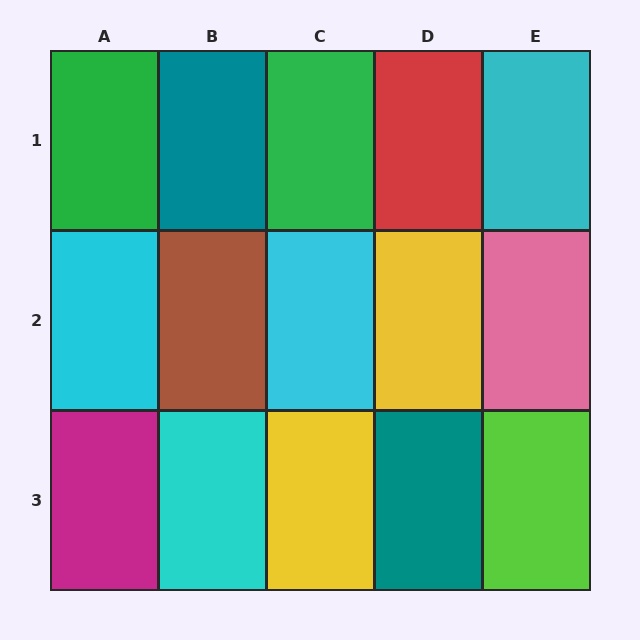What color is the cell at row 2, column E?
Pink.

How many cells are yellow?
2 cells are yellow.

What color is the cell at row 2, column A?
Cyan.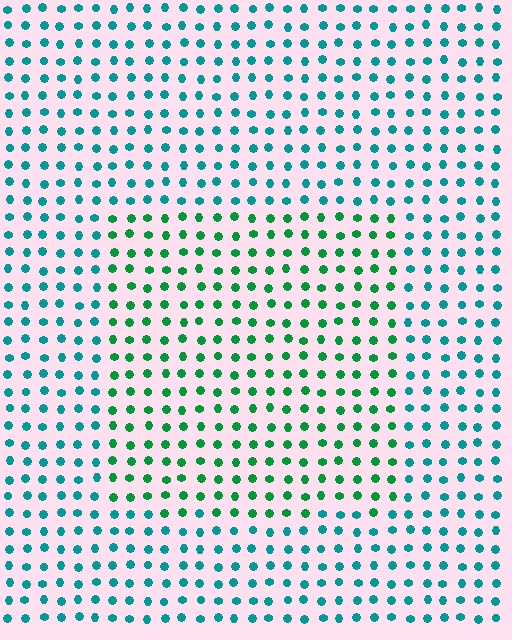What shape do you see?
I see a rectangle.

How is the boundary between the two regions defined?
The boundary is defined purely by a slight shift in hue (about 38 degrees). Spacing, size, and orientation are identical on both sides.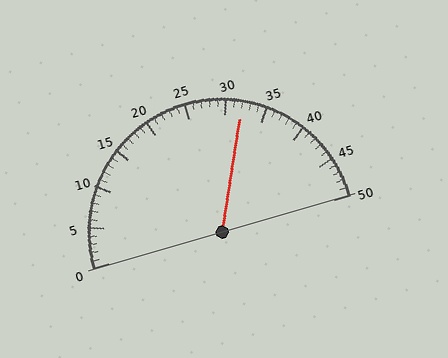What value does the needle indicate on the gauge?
The needle indicates approximately 32.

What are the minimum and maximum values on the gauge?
The gauge ranges from 0 to 50.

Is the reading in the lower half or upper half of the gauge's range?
The reading is in the upper half of the range (0 to 50).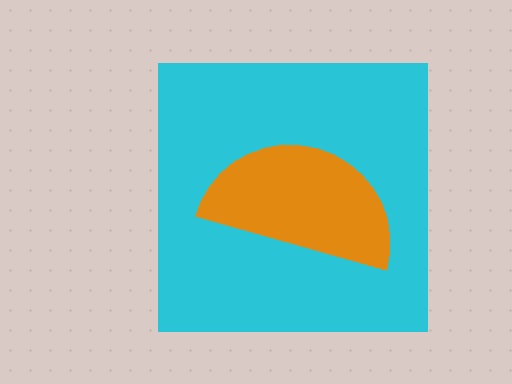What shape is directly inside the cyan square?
The orange semicircle.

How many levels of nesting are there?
2.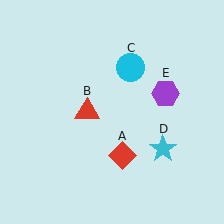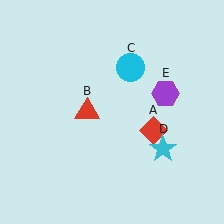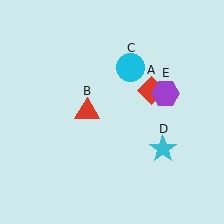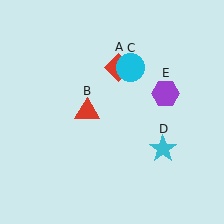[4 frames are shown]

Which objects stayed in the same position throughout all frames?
Red triangle (object B) and cyan circle (object C) and cyan star (object D) and purple hexagon (object E) remained stationary.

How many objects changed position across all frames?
1 object changed position: red diamond (object A).